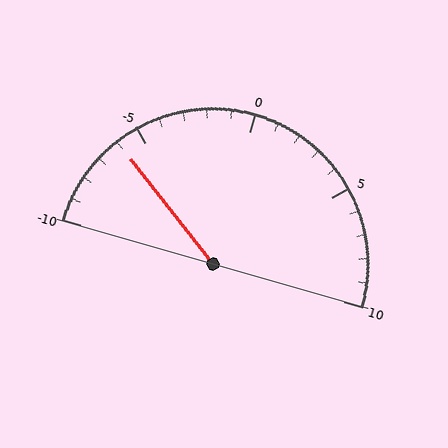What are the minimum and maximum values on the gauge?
The gauge ranges from -10 to 10.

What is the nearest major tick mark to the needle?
The nearest major tick mark is -5.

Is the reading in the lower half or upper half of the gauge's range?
The reading is in the lower half of the range (-10 to 10).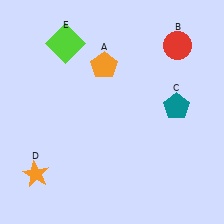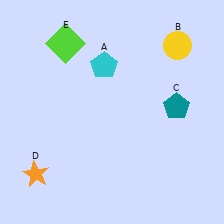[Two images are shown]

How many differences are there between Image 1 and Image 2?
There are 2 differences between the two images.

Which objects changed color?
A changed from orange to cyan. B changed from red to yellow.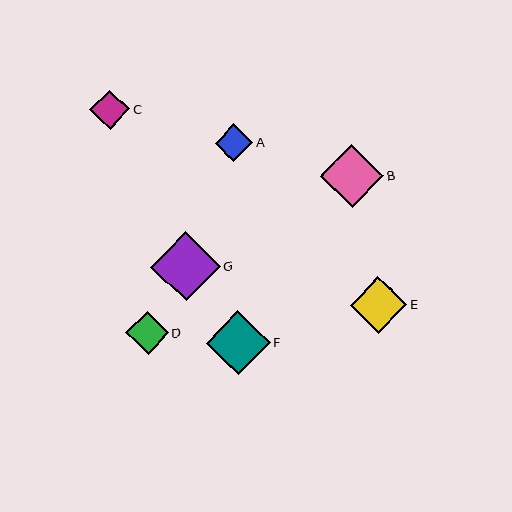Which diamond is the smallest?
Diamond A is the smallest with a size of approximately 38 pixels.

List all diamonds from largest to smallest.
From largest to smallest: G, F, B, E, D, C, A.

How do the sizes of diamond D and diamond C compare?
Diamond D and diamond C are approximately the same size.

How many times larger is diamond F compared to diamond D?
Diamond F is approximately 1.5 times the size of diamond D.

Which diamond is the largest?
Diamond G is the largest with a size of approximately 70 pixels.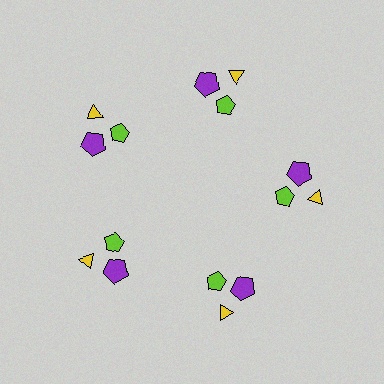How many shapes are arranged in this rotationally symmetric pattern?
There are 15 shapes, arranged in 5 groups of 3.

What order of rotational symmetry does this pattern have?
This pattern has 5-fold rotational symmetry.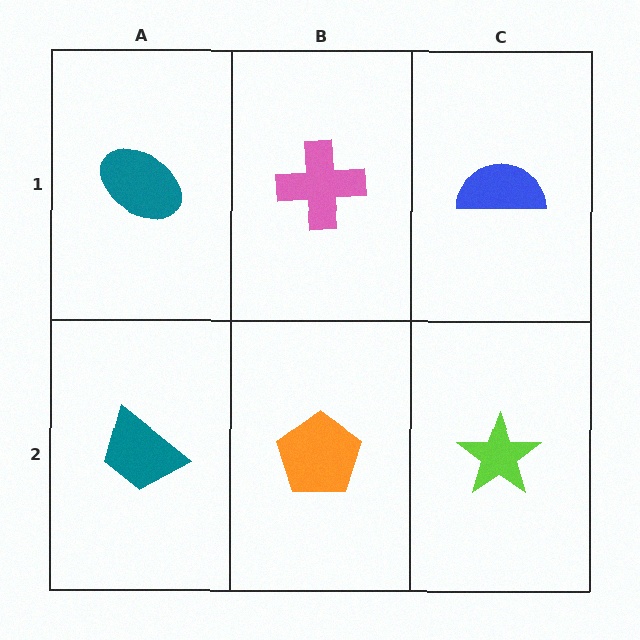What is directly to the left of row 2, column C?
An orange pentagon.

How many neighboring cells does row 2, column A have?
2.